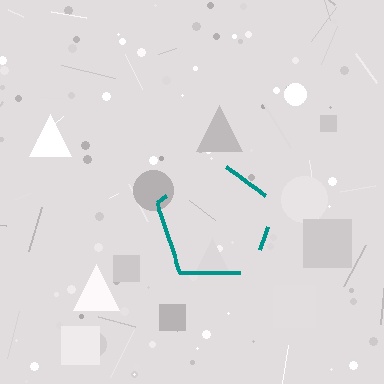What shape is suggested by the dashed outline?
The dashed outline suggests a pentagon.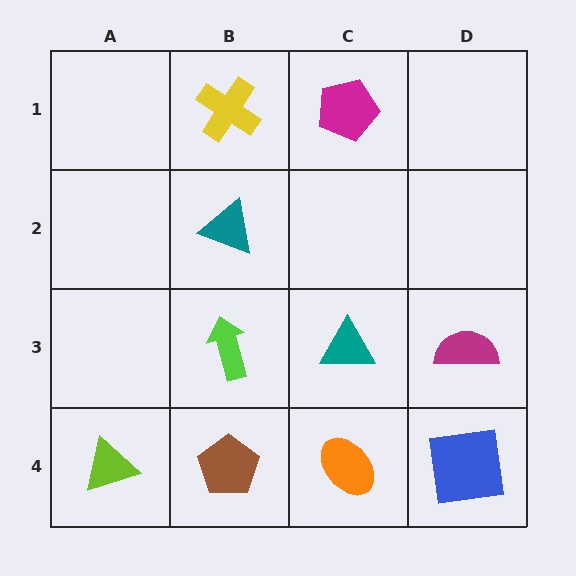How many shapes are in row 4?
4 shapes.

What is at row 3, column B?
A lime arrow.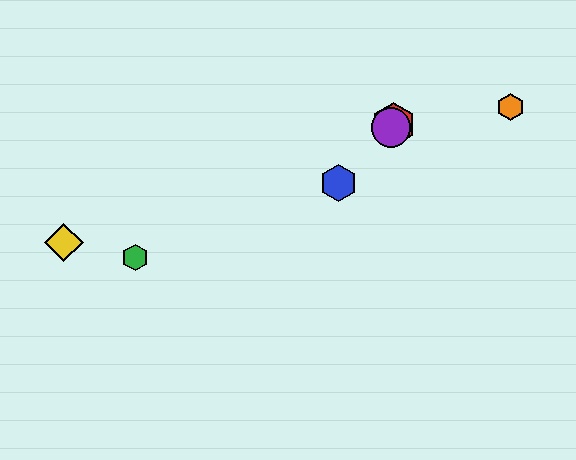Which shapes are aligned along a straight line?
The red hexagon, the blue hexagon, the purple circle are aligned along a straight line.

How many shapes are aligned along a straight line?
3 shapes (the red hexagon, the blue hexagon, the purple circle) are aligned along a straight line.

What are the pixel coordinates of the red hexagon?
The red hexagon is at (394, 124).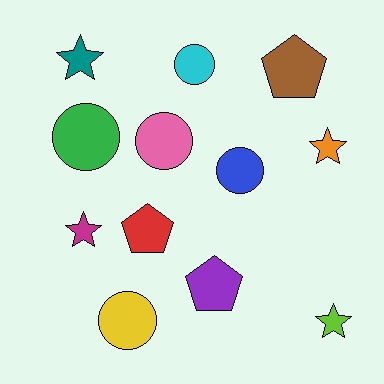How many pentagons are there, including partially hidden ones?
There are 3 pentagons.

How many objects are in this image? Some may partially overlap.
There are 12 objects.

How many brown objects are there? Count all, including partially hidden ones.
There is 1 brown object.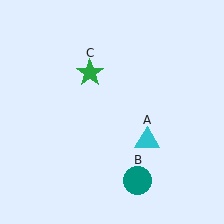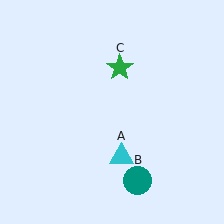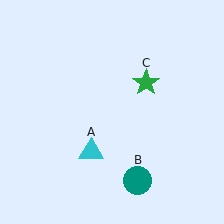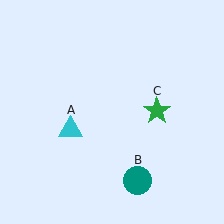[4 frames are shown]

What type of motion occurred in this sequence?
The cyan triangle (object A), green star (object C) rotated clockwise around the center of the scene.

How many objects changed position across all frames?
2 objects changed position: cyan triangle (object A), green star (object C).